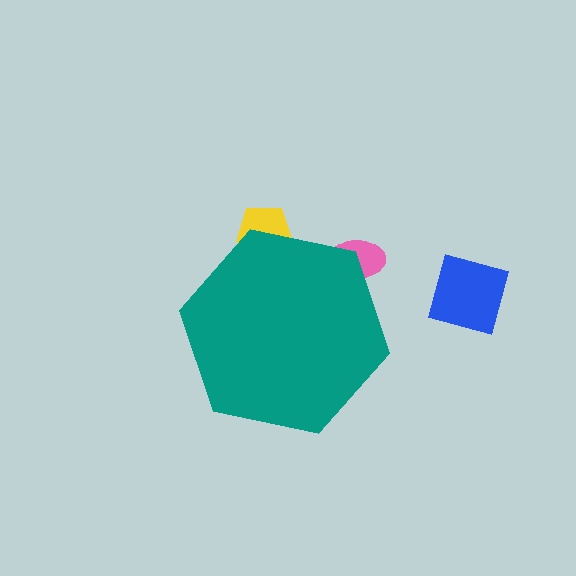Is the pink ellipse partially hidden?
Yes, the pink ellipse is partially hidden behind the teal hexagon.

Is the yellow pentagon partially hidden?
Yes, the yellow pentagon is partially hidden behind the teal hexagon.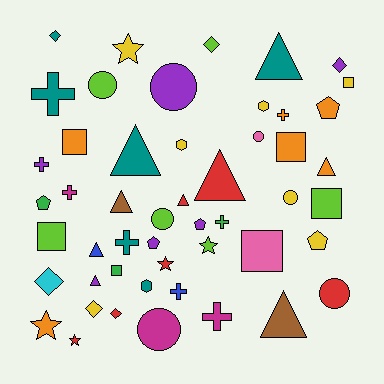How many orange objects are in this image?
There are 6 orange objects.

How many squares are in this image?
There are 7 squares.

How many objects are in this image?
There are 50 objects.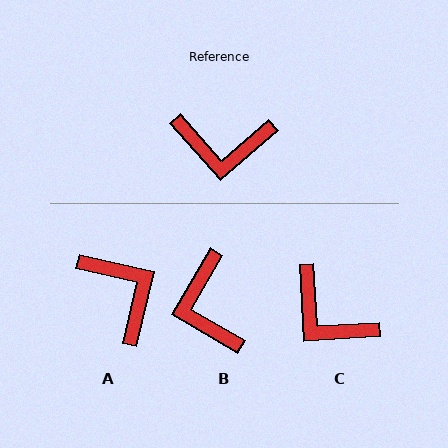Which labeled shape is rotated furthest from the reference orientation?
A, about 126 degrees away.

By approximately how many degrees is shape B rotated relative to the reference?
Approximately 72 degrees clockwise.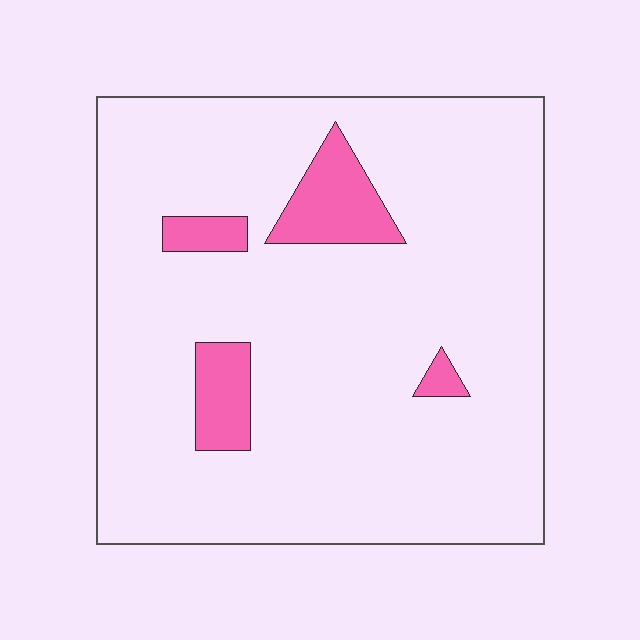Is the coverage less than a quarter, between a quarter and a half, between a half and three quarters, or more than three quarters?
Less than a quarter.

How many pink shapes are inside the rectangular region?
4.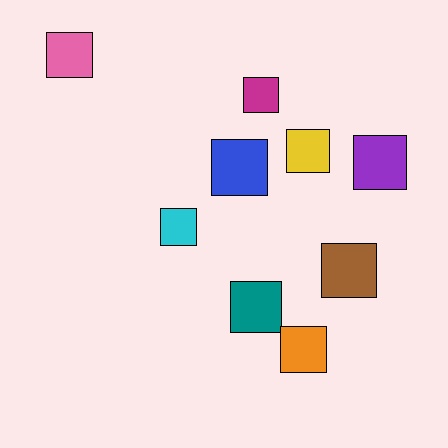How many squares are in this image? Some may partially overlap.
There are 9 squares.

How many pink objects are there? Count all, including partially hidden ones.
There is 1 pink object.